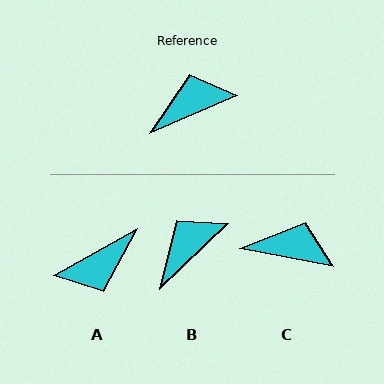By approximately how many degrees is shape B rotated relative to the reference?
Approximately 20 degrees counter-clockwise.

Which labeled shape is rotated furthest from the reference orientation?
A, about 174 degrees away.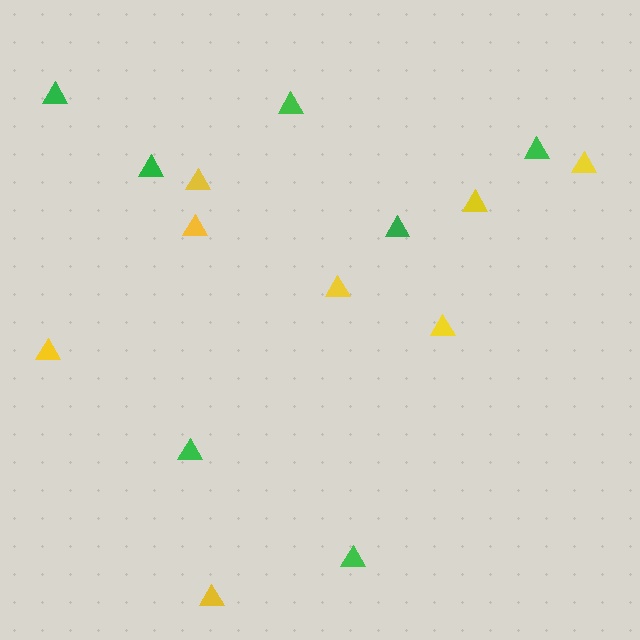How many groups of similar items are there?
There are 2 groups: one group of yellow triangles (8) and one group of green triangles (7).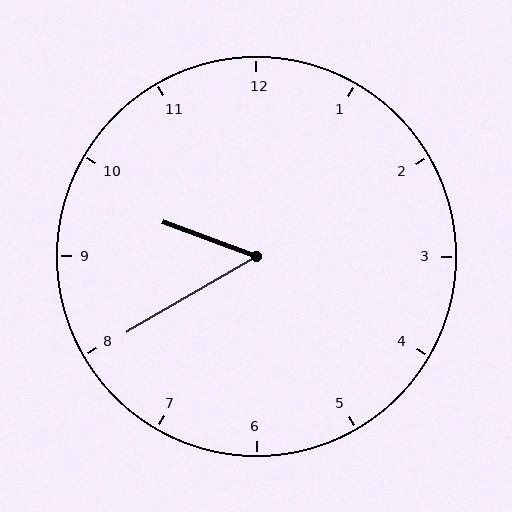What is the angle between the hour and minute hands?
Approximately 50 degrees.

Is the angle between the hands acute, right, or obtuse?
It is acute.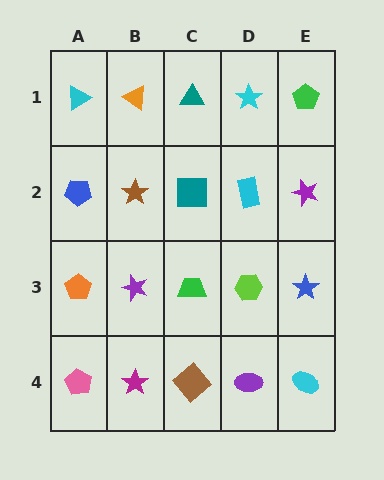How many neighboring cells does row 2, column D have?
4.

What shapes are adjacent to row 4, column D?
A lime hexagon (row 3, column D), a brown diamond (row 4, column C), a cyan ellipse (row 4, column E).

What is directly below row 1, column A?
A blue pentagon.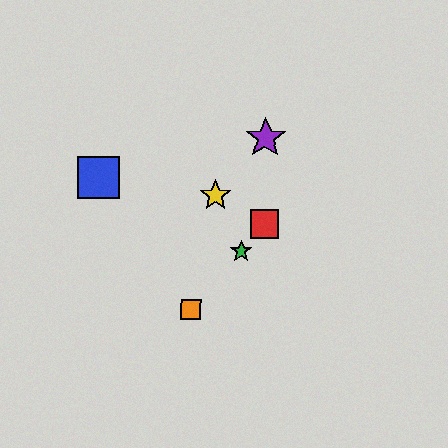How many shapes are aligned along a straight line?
3 shapes (the red square, the green star, the orange square) are aligned along a straight line.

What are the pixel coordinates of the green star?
The green star is at (241, 251).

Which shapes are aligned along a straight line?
The red square, the green star, the orange square are aligned along a straight line.